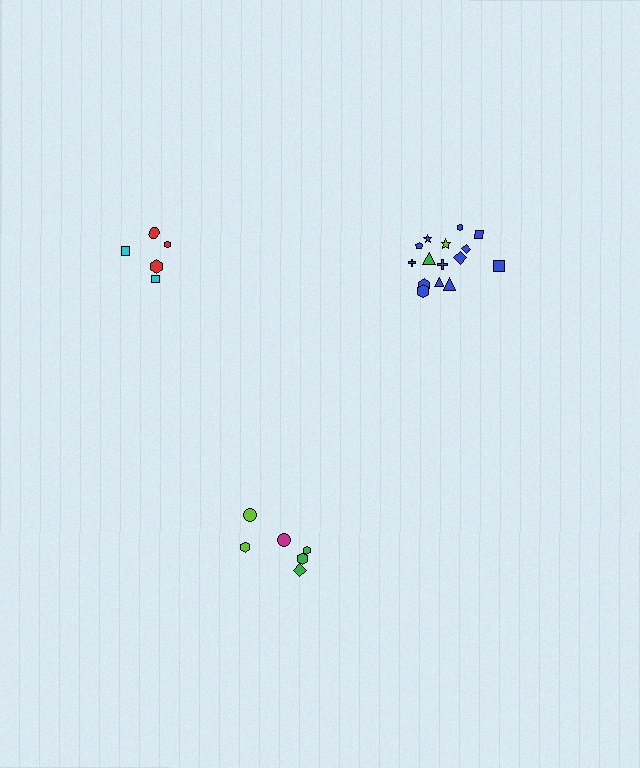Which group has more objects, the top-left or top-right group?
The top-right group.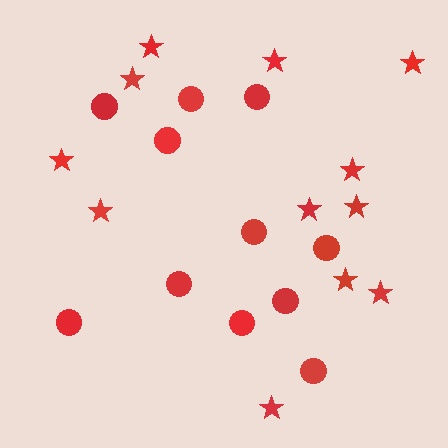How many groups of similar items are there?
There are 2 groups: one group of stars (12) and one group of circles (11).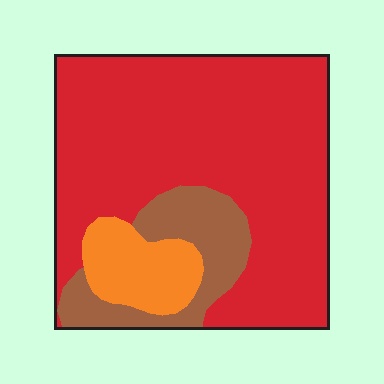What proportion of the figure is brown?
Brown covers 16% of the figure.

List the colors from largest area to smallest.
From largest to smallest: red, brown, orange.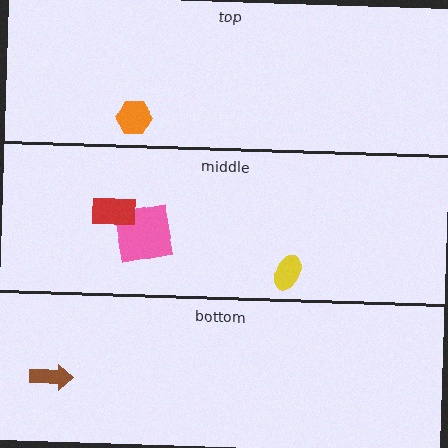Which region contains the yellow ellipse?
The middle region.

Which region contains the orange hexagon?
The top region.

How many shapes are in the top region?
1.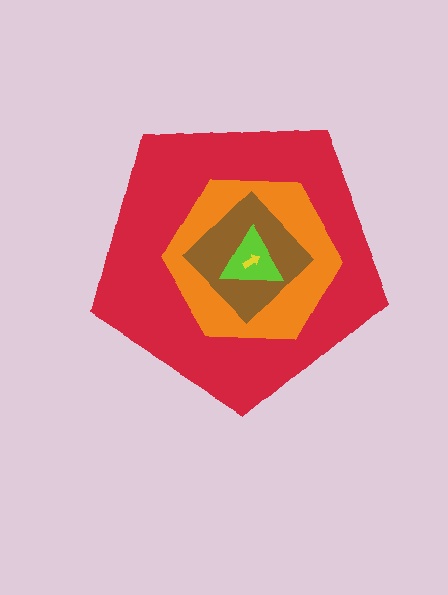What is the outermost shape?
The red pentagon.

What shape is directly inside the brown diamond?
The lime triangle.